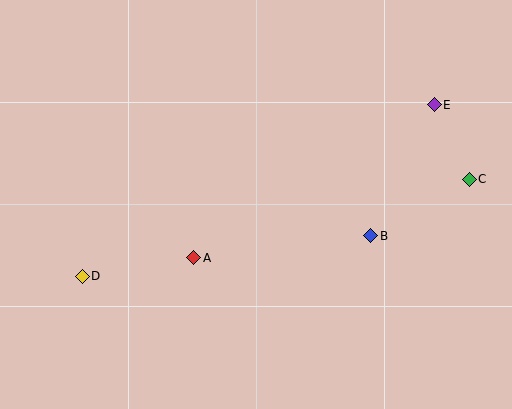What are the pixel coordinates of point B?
Point B is at (371, 236).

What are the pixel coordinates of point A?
Point A is at (194, 258).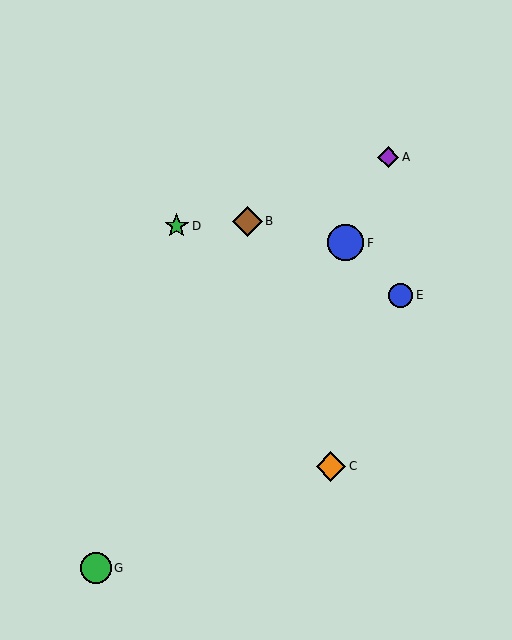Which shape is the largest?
The blue circle (labeled F) is the largest.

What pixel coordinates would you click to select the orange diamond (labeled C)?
Click at (331, 466) to select the orange diamond C.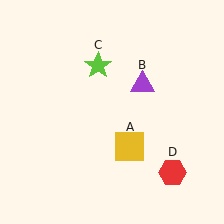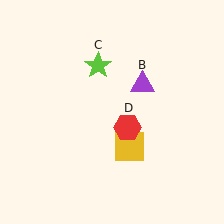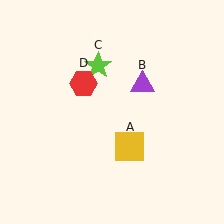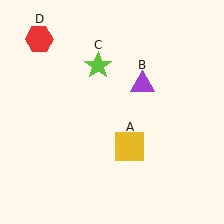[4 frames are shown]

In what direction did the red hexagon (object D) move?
The red hexagon (object D) moved up and to the left.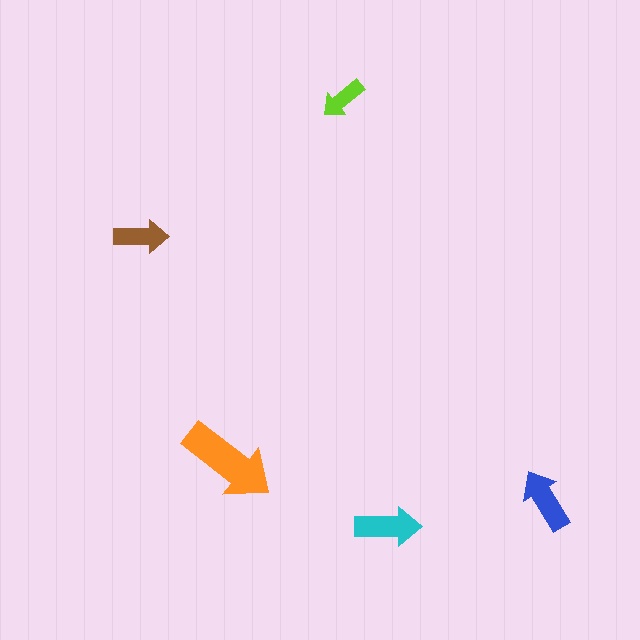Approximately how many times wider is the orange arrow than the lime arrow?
About 2 times wider.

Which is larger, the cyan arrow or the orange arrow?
The orange one.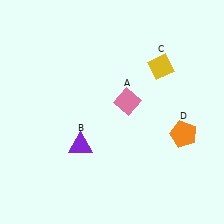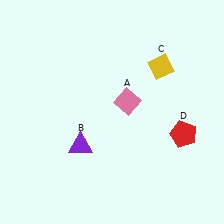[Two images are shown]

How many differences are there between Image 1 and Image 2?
There is 1 difference between the two images.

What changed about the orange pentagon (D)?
In Image 1, D is orange. In Image 2, it changed to red.